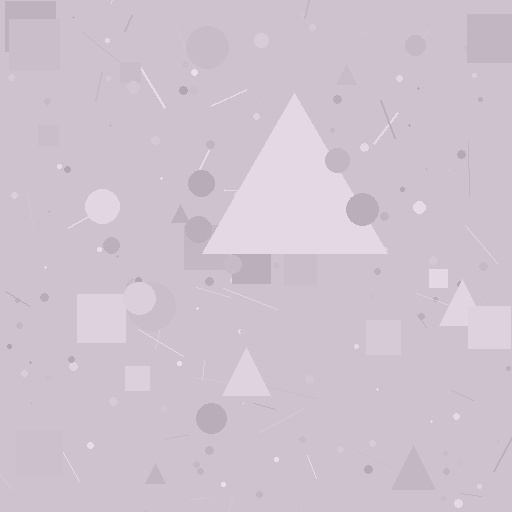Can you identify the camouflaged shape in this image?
The camouflaged shape is a triangle.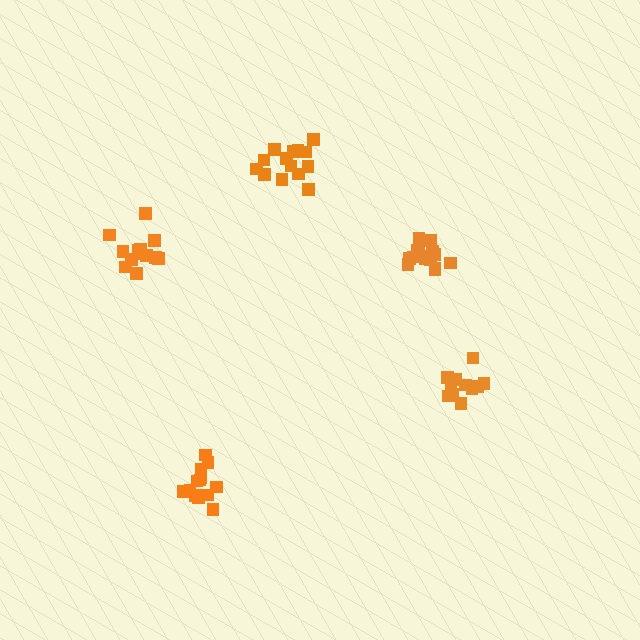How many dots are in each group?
Group 1: 11 dots, Group 2: 13 dots, Group 3: 17 dots, Group 4: 13 dots, Group 5: 14 dots (68 total).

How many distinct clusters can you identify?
There are 5 distinct clusters.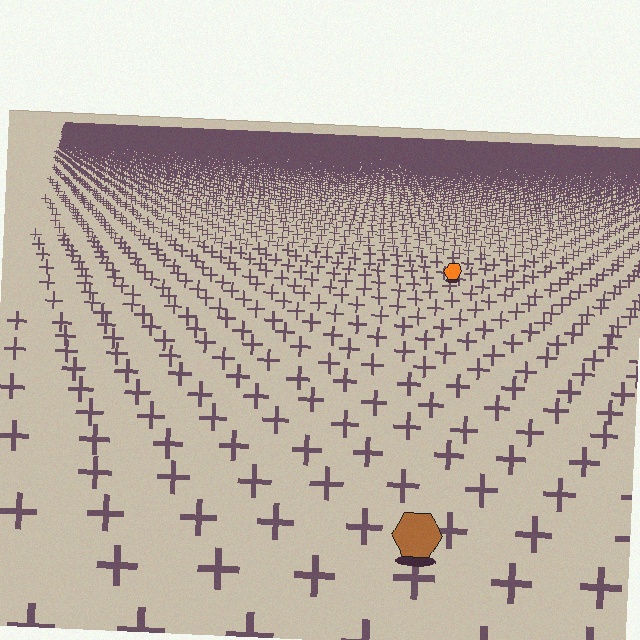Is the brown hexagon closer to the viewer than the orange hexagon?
Yes. The brown hexagon is closer — you can tell from the texture gradient: the ground texture is coarser near it.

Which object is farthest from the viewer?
The orange hexagon is farthest from the viewer. It appears smaller and the ground texture around it is denser.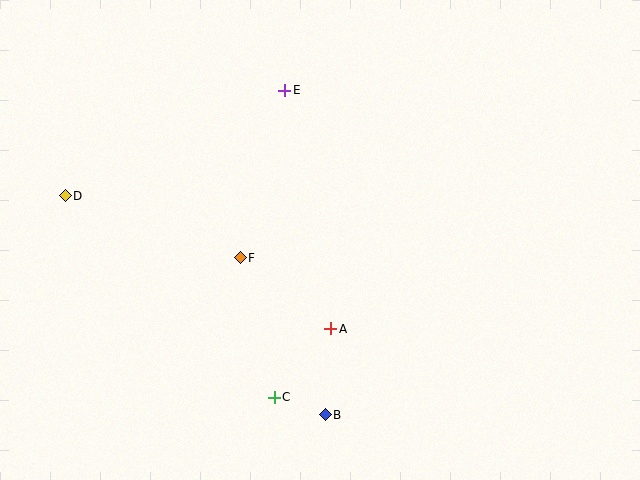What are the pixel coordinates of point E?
Point E is at (285, 90).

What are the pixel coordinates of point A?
Point A is at (331, 329).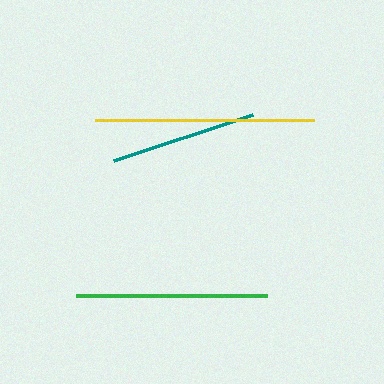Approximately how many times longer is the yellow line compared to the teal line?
The yellow line is approximately 1.5 times the length of the teal line.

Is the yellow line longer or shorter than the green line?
The yellow line is longer than the green line.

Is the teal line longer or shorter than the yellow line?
The yellow line is longer than the teal line.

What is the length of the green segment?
The green segment is approximately 191 pixels long.